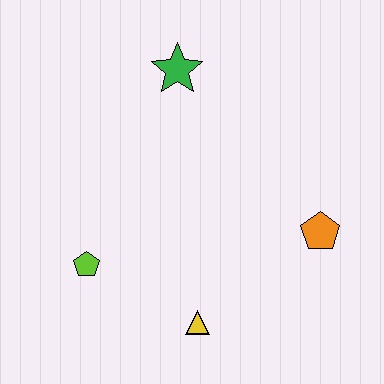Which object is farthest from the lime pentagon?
The orange pentagon is farthest from the lime pentagon.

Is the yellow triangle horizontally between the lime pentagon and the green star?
No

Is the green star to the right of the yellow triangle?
No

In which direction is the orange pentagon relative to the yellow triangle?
The orange pentagon is to the right of the yellow triangle.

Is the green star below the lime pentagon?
No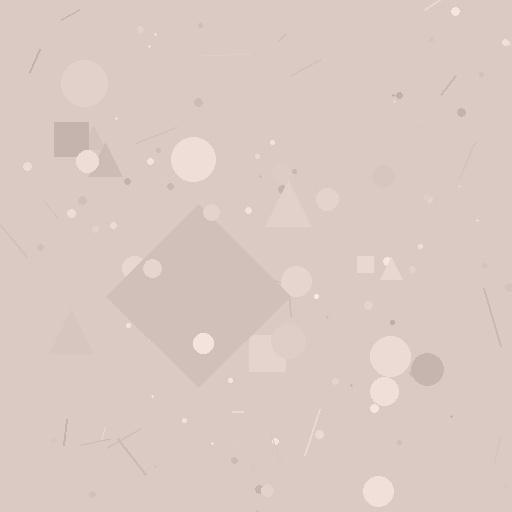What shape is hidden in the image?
A diamond is hidden in the image.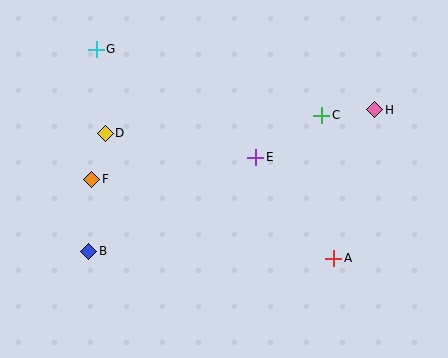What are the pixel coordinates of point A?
Point A is at (334, 258).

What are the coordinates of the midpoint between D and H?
The midpoint between D and H is at (240, 121).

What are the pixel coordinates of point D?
Point D is at (105, 133).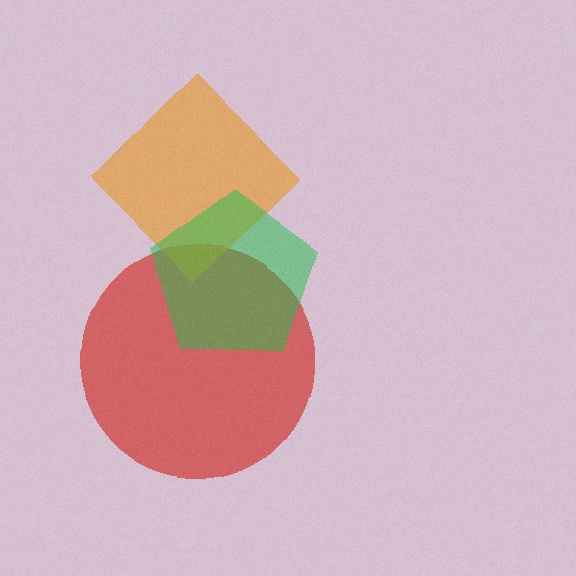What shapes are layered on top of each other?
The layered shapes are: a red circle, an orange diamond, a green pentagon.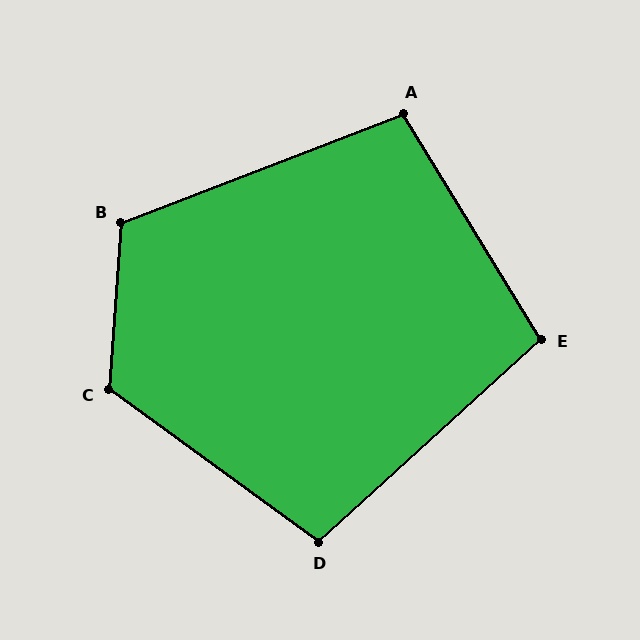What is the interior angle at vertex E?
Approximately 101 degrees (obtuse).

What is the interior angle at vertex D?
Approximately 102 degrees (obtuse).